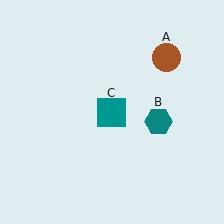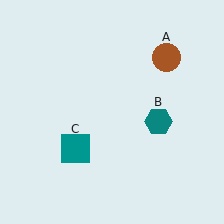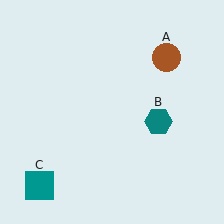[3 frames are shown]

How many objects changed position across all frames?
1 object changed position: teal square (object C).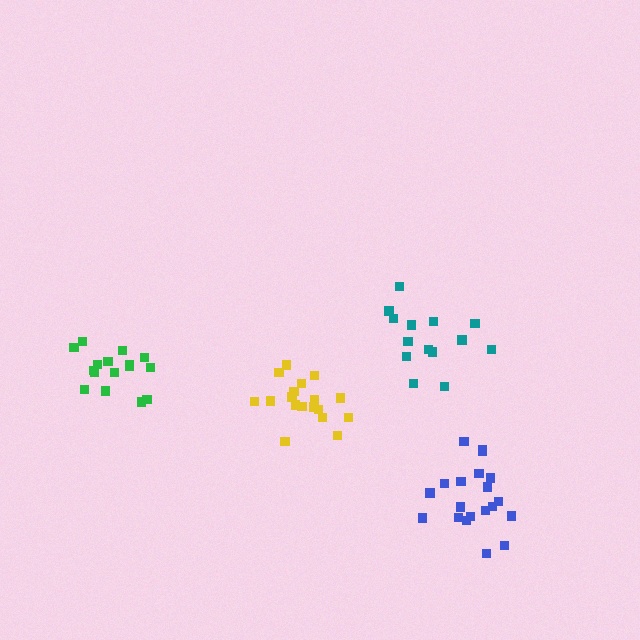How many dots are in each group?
Group 1: 20 dots, Group 2: 16 dots, Group 3: 18 dots, Group 4: 14 dots (68 total).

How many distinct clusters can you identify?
There are 4 distinct clusters.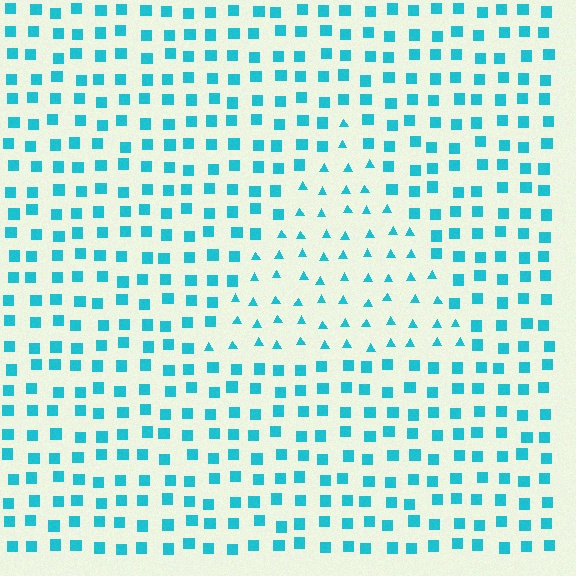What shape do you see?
I see a triangle.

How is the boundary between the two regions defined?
The boundary is defined by a change in element shape: triangles inside vs. squares outside. All elements share the same color and spacing.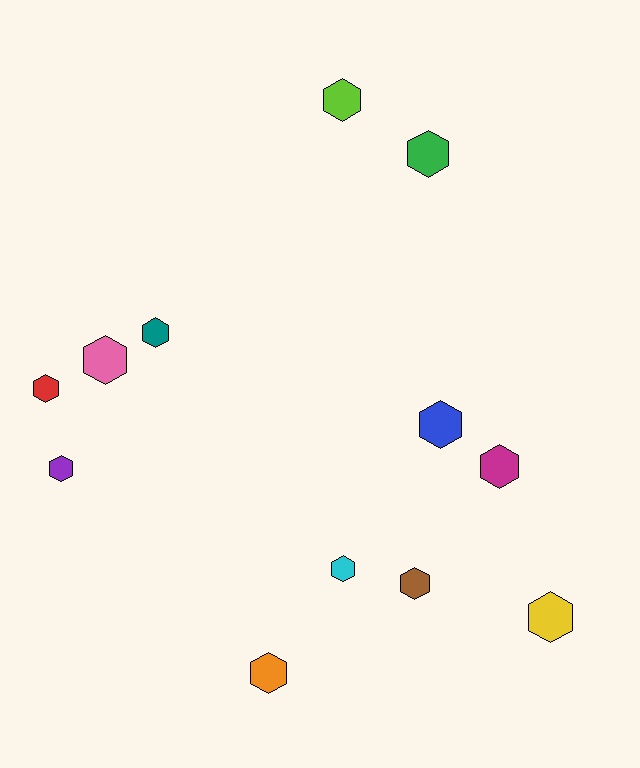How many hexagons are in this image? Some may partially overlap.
There are 12 hexagons.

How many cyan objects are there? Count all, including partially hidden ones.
There is 1 cyan object.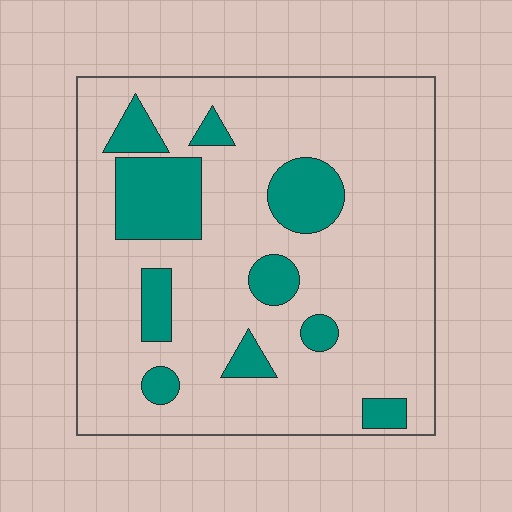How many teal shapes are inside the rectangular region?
10.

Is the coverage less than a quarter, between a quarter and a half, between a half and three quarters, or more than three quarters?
Less than a quarter.